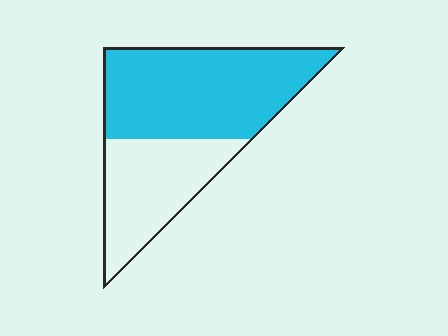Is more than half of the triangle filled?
Yes.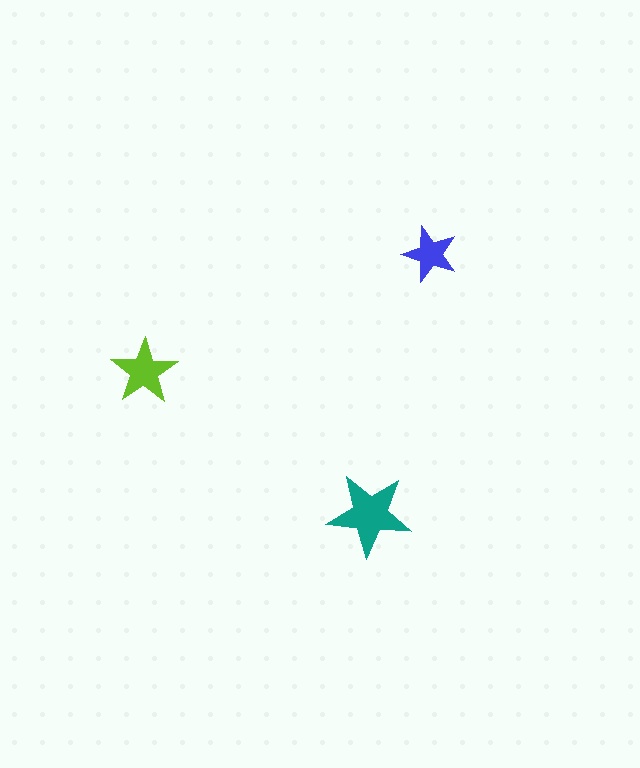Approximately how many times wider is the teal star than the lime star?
About 1.5 times wider.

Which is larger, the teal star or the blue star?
The teal one.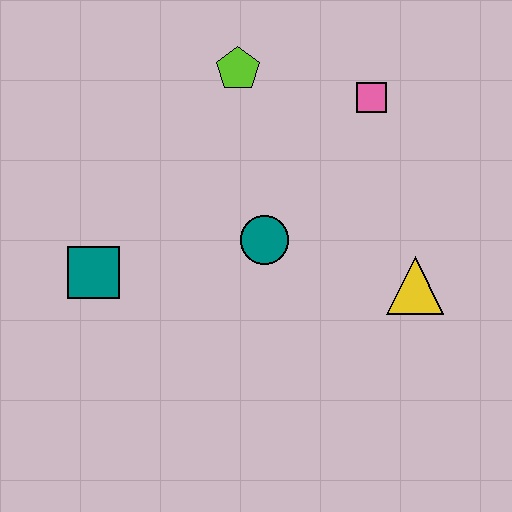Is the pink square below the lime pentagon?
Yes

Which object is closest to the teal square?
The teal circle is closest to the teal square.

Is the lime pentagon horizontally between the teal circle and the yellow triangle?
No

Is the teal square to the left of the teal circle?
Yes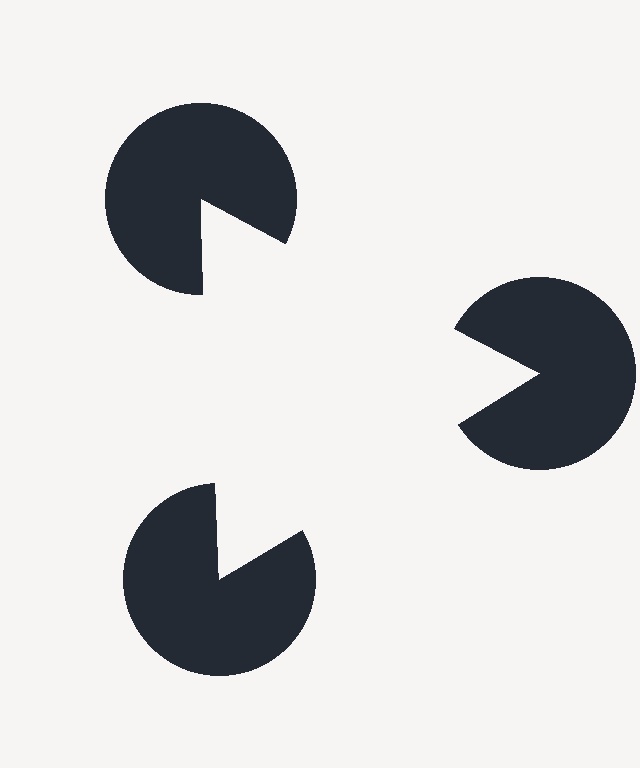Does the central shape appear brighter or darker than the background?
It typically appears slightly brighter than the background, even though no actual brightness change is drawn.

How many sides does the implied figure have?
3 sides.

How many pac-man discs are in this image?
There are 3 — one at each vertex of the illusory triangle.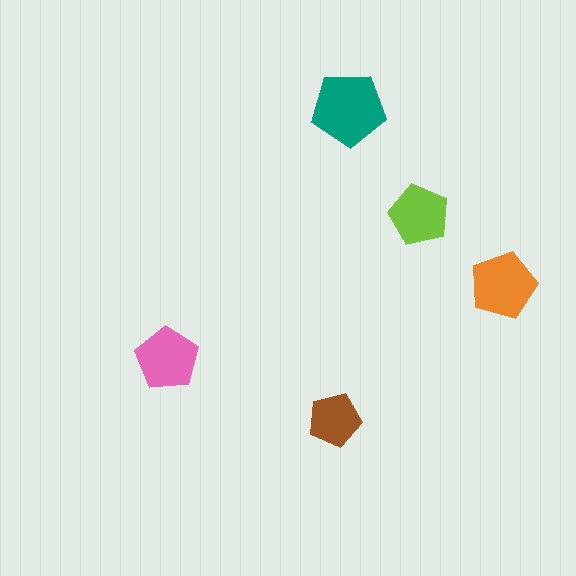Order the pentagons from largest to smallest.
the teal one, the orange one, the pink one, the lime one, the brown one.